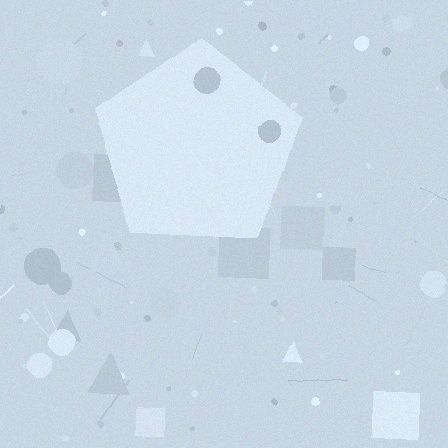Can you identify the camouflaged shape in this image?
The camouflaged shape is a pentagon.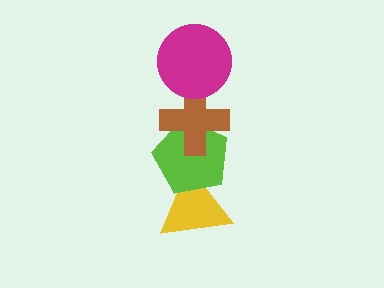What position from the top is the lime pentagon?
The lime pentagon is 3rd from the top.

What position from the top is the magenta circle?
The magenta circle is 1st from the top.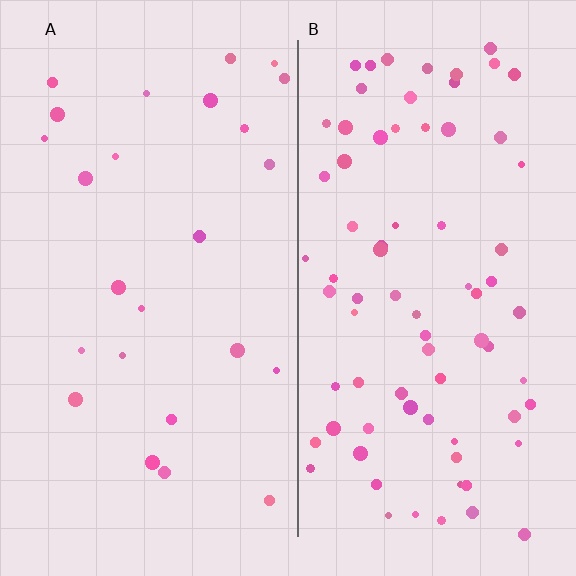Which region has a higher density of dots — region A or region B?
B (the right).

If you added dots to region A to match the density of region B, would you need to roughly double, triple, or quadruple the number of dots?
Approximately triple.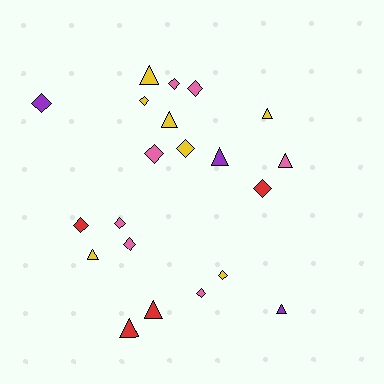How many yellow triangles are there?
There are 4 yellow triangles.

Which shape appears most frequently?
Diamond, with 12 objects.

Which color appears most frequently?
Yellow, with 7 objects.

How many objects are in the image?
There are 21 objects.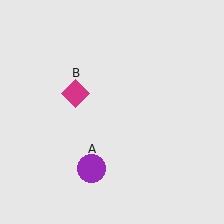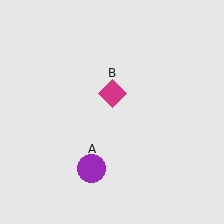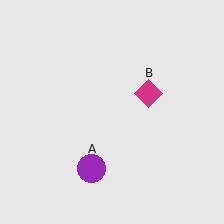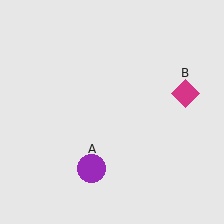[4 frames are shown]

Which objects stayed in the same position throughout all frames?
Purple circle (object A) remained stationary.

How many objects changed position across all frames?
1 object changed position: magenta diamond (object B).